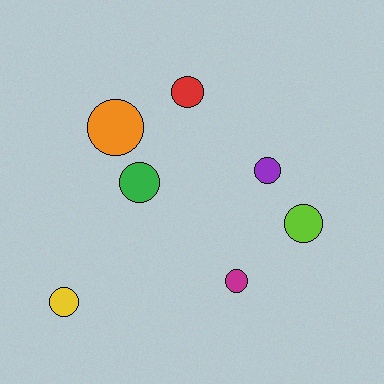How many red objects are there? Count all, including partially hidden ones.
There is 1 red object.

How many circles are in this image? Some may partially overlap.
There are 7 circles.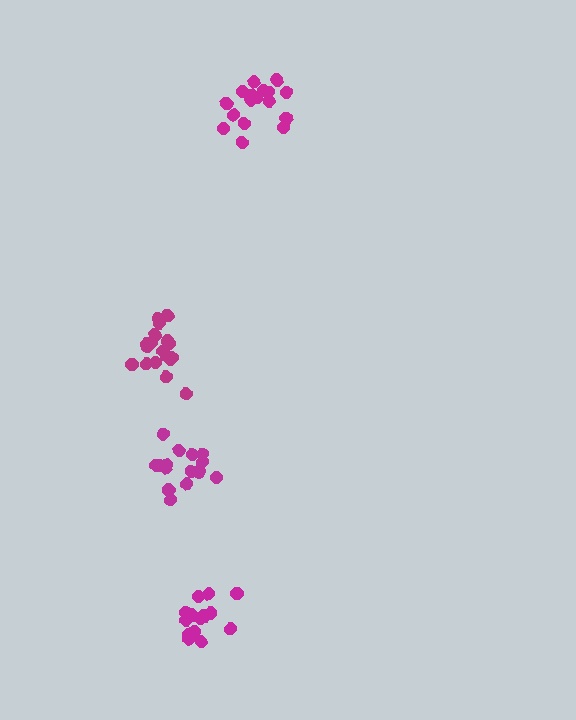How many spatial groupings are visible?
There are 4 spatial groupings.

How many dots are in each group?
Group 1: 18 dots, Group 2: 17 dots, Group 3: 15 dots, Group 4: 15 dots (65 total).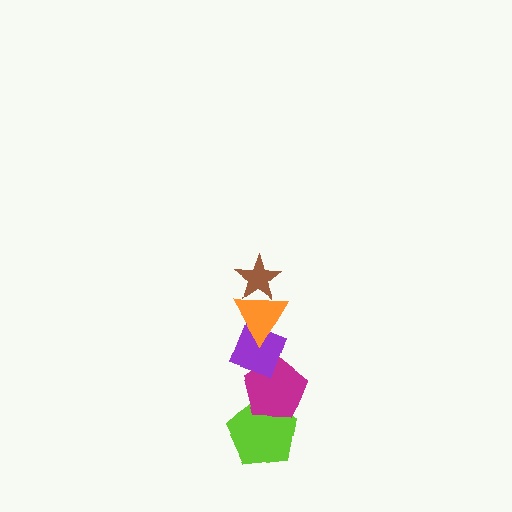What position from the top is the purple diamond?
The purple diamond is 3rd from the top.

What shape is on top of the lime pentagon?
The magenta pentagon is on top of the lime pentagon.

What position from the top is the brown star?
The brown star is 1st from the top.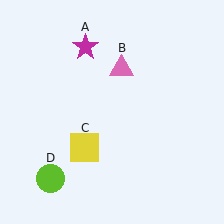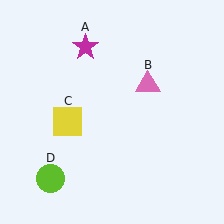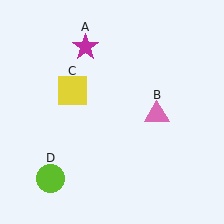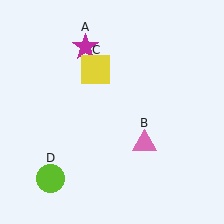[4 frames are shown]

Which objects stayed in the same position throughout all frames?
Magenta star (object A) and lime circle (object D) remained stationary.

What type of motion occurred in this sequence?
The pink triangle (object B), yellow square (object C) rotated clockwise around the center of the scene.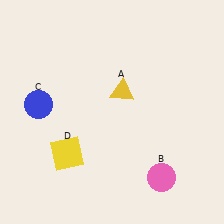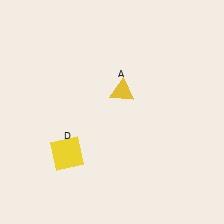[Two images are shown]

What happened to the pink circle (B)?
The pink circle (B) was removed in Image 2. It was in the bottom-right area of Image 1.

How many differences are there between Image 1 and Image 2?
There are 2 differences between the two images.